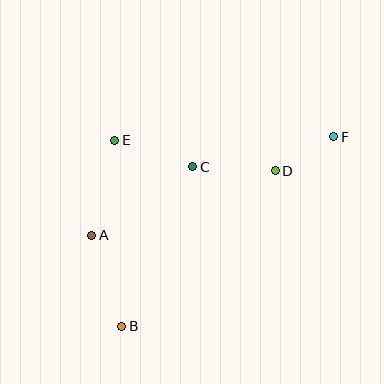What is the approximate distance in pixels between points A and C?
The distance between A and C is approximately 122 pixels.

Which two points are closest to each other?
Points D and F are closest to each other.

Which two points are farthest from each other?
Points B and F are farthest from each other.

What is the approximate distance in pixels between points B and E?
The distance between B and E is approximately 186 pixels.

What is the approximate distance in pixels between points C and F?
The distance between C and F is approximately 144 pixels.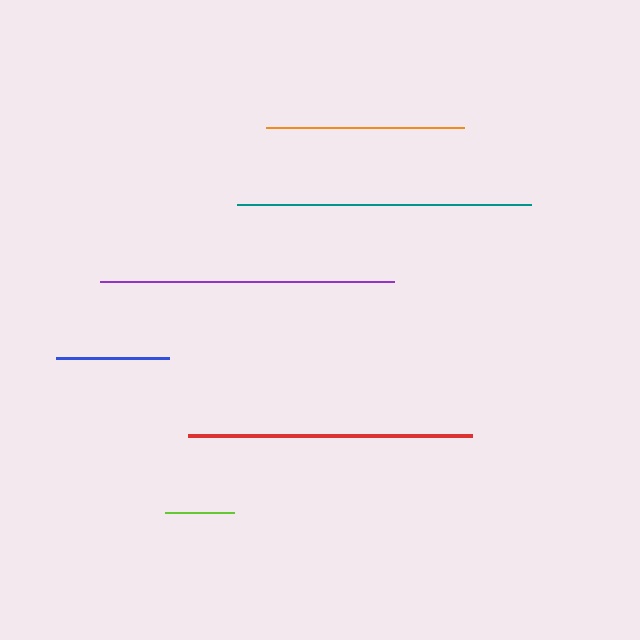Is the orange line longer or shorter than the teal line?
The teal line is longer than the orange line.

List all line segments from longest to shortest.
From longest to shortest: teal, purple, red, orange, blue, lime.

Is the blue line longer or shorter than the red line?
The red line is longer than the blue line.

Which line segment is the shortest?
The lime line is the shortest at approximately 70 pixels.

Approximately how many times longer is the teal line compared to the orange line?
The teal line is approximately 1.5 times the length of the orange line.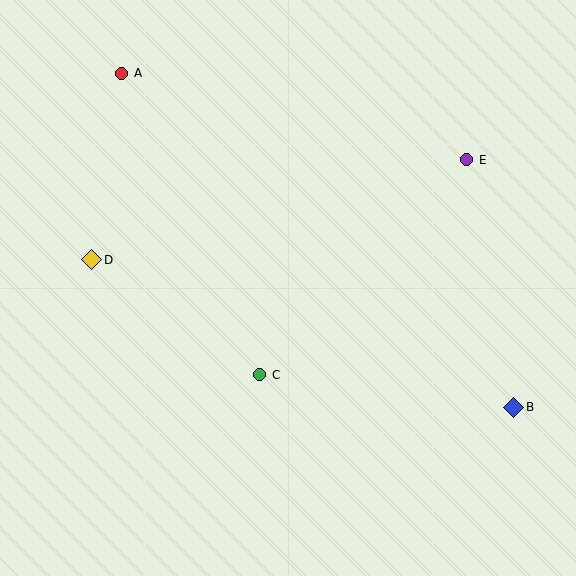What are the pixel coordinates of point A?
Point A is at (122, 73).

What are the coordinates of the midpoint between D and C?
The midpoint between D and C is at (176, 317).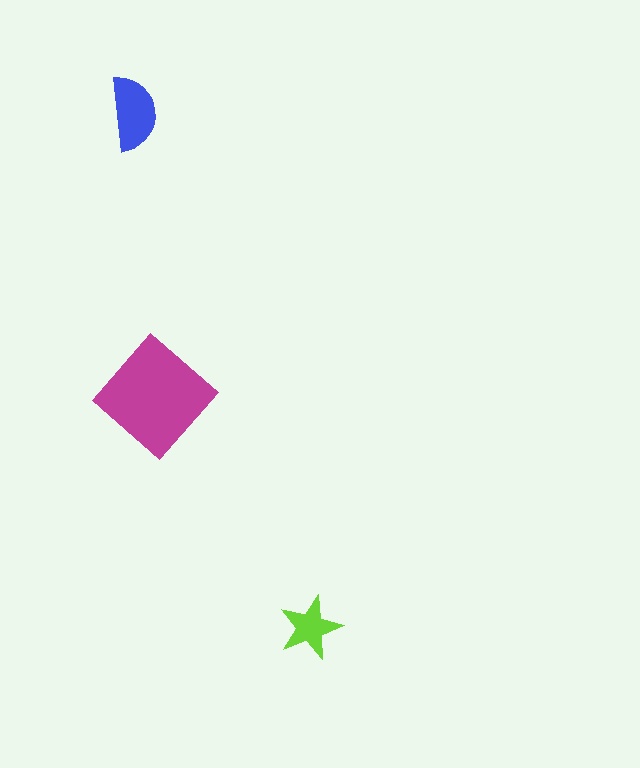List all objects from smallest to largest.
The lime star, the blue semicircle, the magenta diamond.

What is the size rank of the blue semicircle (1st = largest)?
2nd.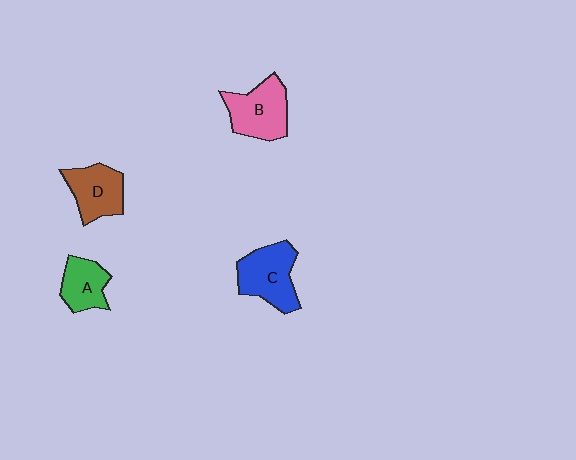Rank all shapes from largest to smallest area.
From largest to smallest: C (blue), B (pink), D (brown), A (green).